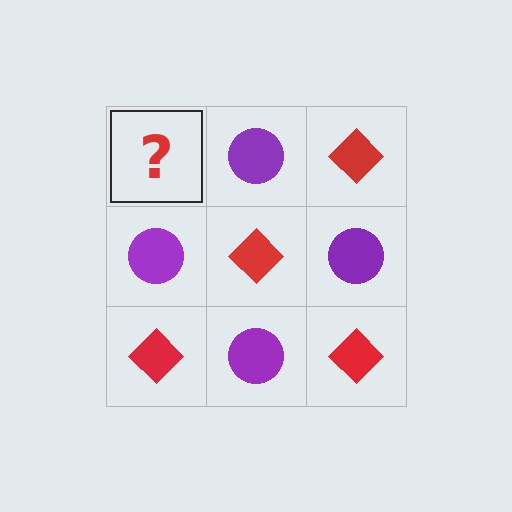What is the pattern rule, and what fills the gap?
The rule is that it alternates red diamond and purple circle in a checkerboard pattern. The gap should be filled with a red diamond.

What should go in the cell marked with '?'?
The missing cell should contain a red diamond.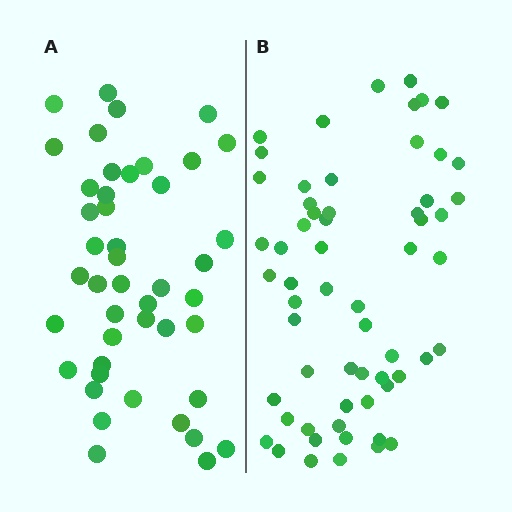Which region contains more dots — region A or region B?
Region B (the right region) has more dots.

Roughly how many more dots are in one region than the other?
Region B has approximately 15 more dots than region A.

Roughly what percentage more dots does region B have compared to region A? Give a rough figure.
About 35% more.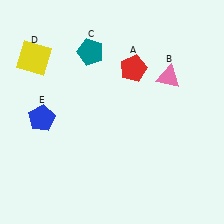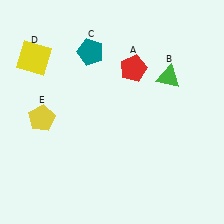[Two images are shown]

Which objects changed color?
B changed from pink to green. E changed from blue to yellow.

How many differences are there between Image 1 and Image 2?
There are 2 differences between the two images.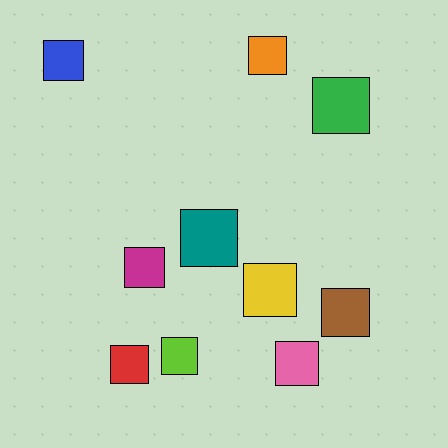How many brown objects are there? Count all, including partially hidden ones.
There is 1 brown object.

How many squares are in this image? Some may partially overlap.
There are 10 squares.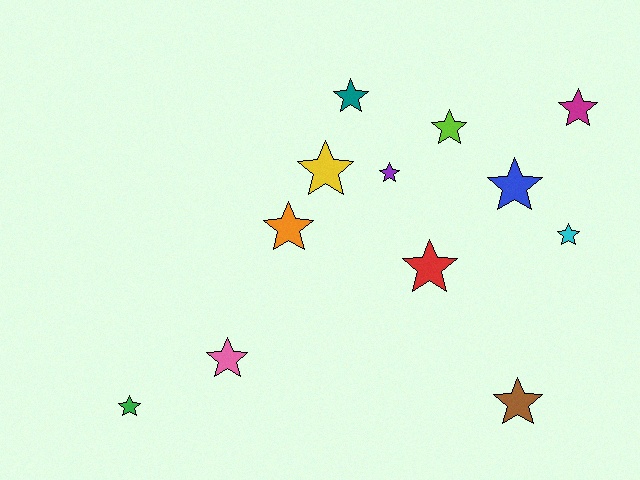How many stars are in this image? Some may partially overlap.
There are 12 stars.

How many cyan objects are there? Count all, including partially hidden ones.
There is 1 cyan object.